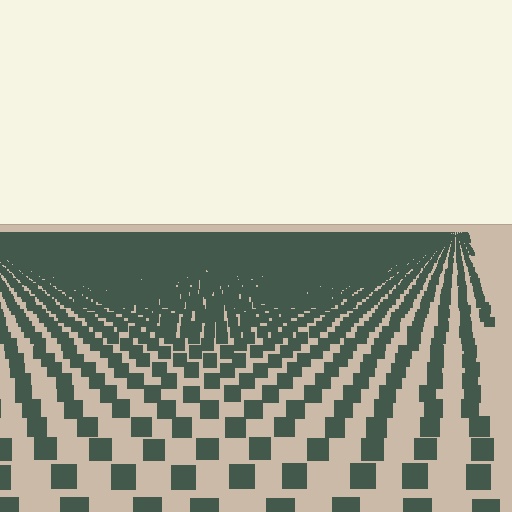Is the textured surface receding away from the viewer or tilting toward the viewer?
The surface is receding away from the viewer. Texture elements get smaller and denser toward the top.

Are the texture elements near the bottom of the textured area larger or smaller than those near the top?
Larger. Near the bottom, elements are closer to the viewer and appear at a bigger on-screen size.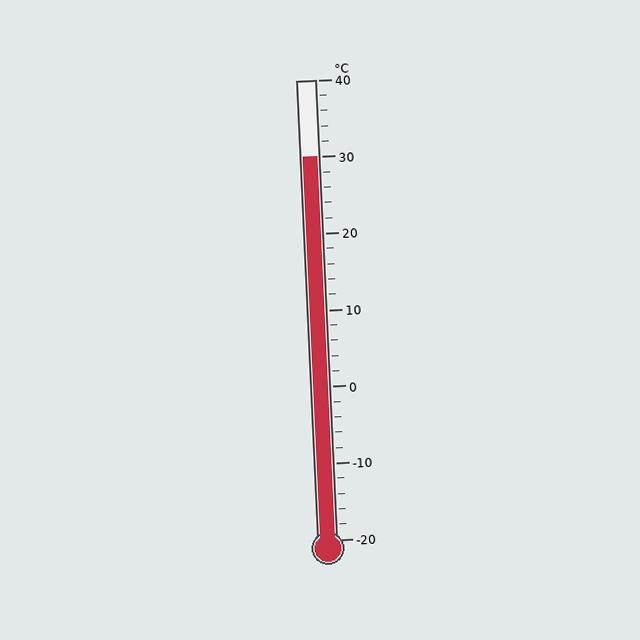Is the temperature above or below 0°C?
The temperature is above 0°C.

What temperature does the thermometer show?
The thermometer shows approximately 30°C.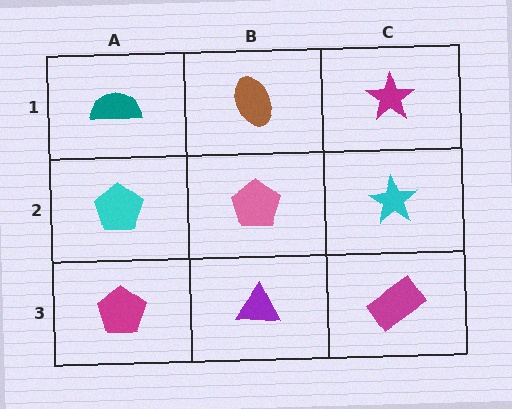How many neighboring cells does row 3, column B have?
3.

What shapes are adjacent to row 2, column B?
A brown ellipse (row 1, column B), a purple triangle (row 3, column B), a cyan pentagon (row 2, column A), a cyan star (row 2, column C).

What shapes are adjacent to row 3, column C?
A cyan star (row 2, column C), a purple triangle (row 3, column B).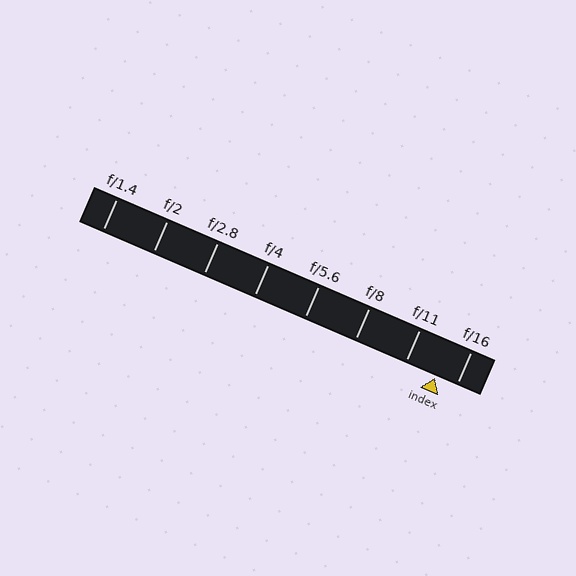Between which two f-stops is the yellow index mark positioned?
The index mark is between f/11 and f/16.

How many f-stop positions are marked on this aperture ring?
There are 8 f-stop positions marked.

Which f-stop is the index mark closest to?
The index mark is closest to f/16.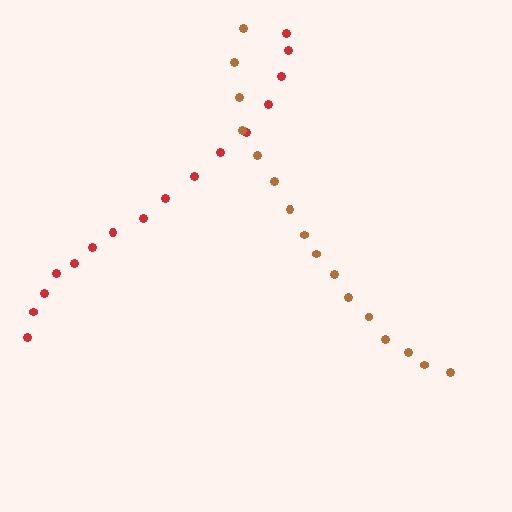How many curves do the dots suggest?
There are 2 distinct paths.